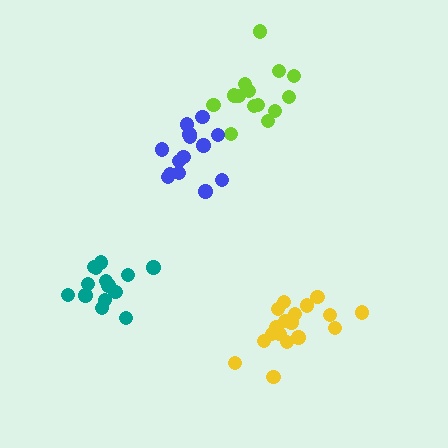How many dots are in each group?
Group 1: 18 dots, Group 2: 14 dots, Group 3: 14 dots, Group 4: 14 dots (60 total).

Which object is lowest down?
The yellow cluster is bottommost.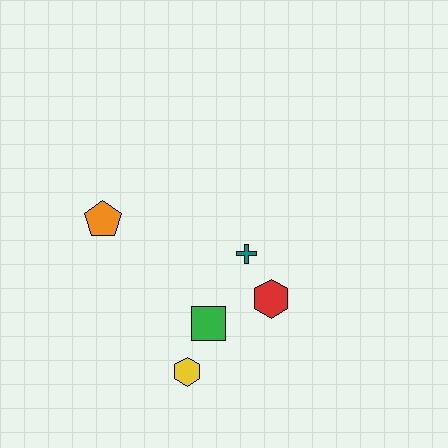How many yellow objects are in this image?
There is 1 yellow object.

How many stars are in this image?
There are no stars.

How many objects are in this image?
There are 5 objects.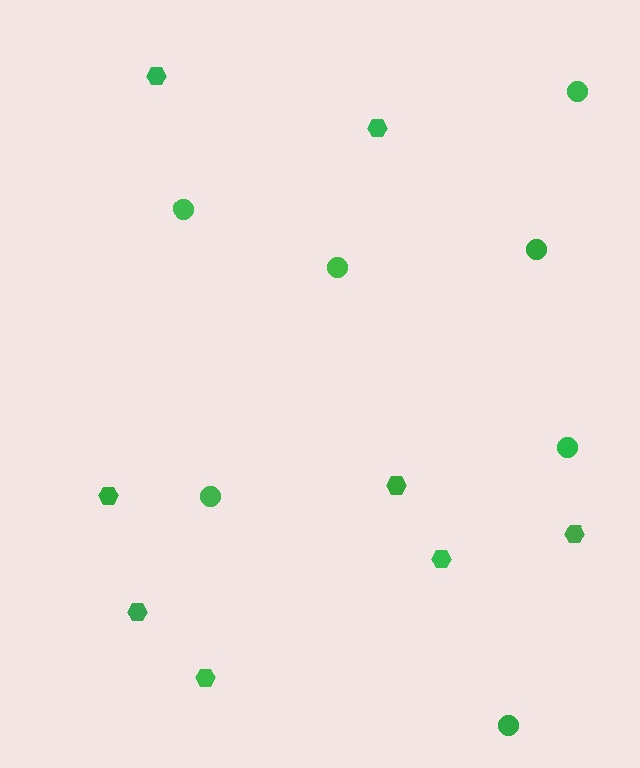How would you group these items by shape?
There are 2 groups: one group of circles (7) and one group of hexagons (8).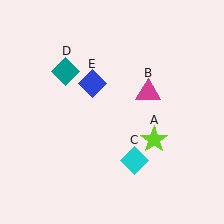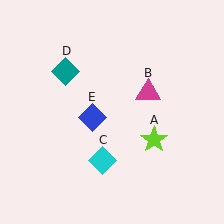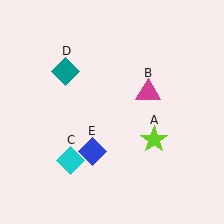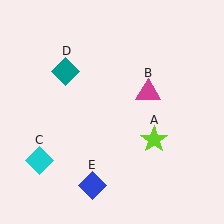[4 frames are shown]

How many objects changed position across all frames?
2 objects changed position: cyan diamond (object C), blue diamond (object E).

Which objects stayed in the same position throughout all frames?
Lime star (object A) and magenta triangle (object B) and teal diamond (object D) remained stationary.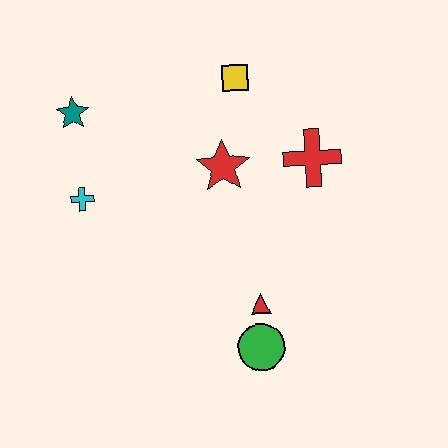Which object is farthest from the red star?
The green circle is farthest from the red star.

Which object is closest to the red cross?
The red star is closest to the red cross.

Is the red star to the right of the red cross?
No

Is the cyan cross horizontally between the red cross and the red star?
No